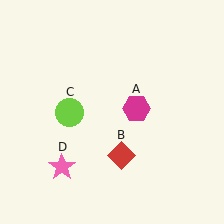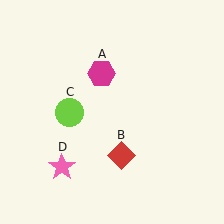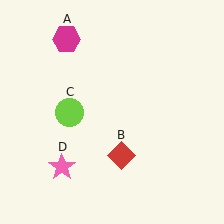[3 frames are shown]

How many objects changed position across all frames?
1 object changed position: magenta hexagon (object A).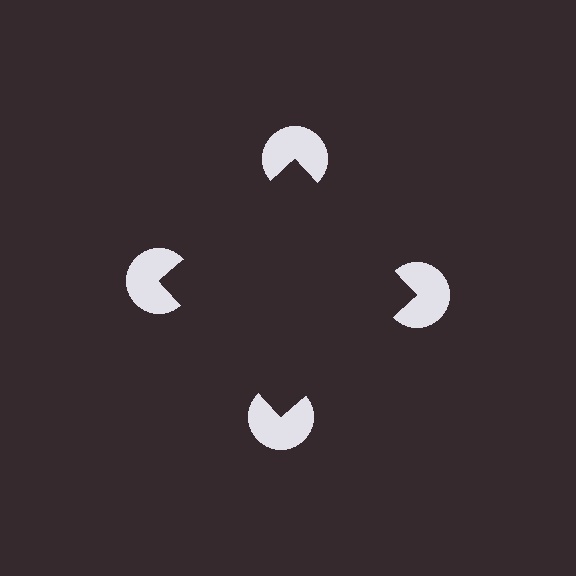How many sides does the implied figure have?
4 sides.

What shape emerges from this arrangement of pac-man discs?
An illusory square — its edges are inferred from the aligned wedge cuts in the pac-man discs, not physically drawn.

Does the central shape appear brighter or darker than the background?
It typically appears slightly darker than the background, even though no actual brightness change is drawn.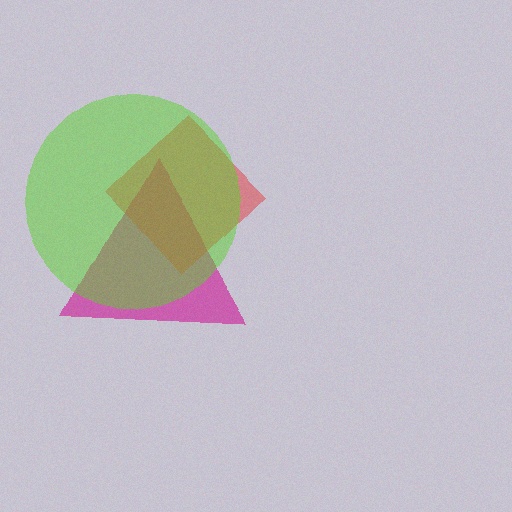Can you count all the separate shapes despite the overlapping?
Yes, there are 3 separate shapes.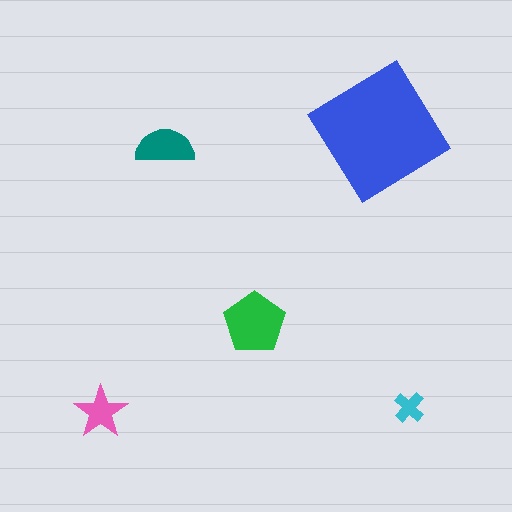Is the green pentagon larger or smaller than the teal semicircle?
Larger.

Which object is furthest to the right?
The cyan cross is rightmost.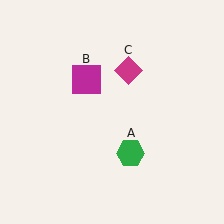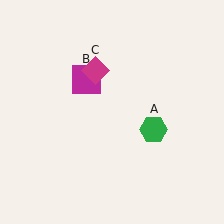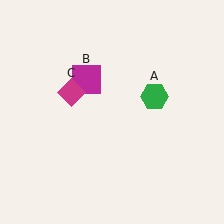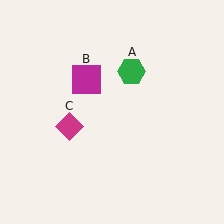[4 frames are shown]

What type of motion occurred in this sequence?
The green hexagon (object A), magenta diamond (object C) rotated counterclockwise around the center of the scene.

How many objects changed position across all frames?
2 objects changed position: green hexagon (object A), magenta diamond (object C).